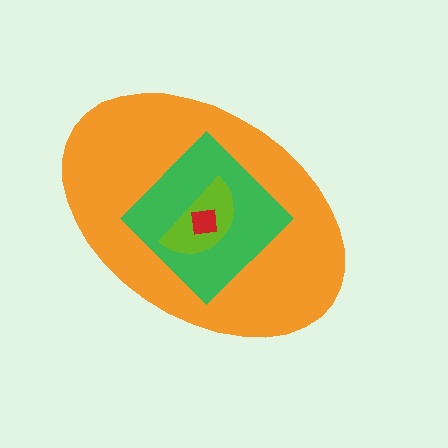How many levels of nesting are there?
4.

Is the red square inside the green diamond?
Yes.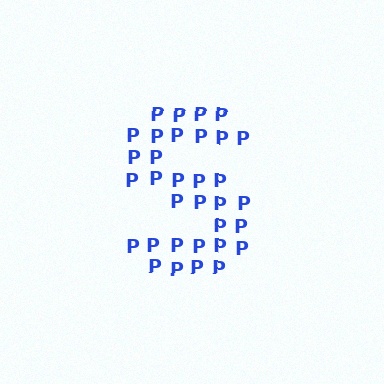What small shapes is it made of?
It is made of small letter P's.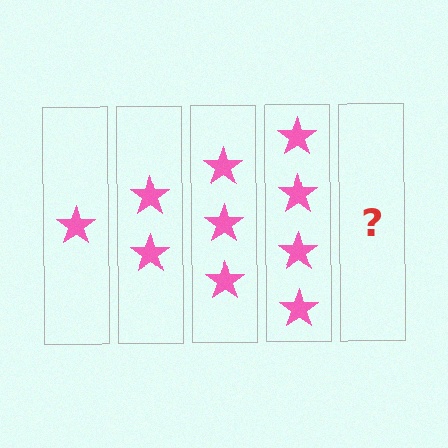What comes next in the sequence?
The next element should be 5 stars.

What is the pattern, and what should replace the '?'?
The pattern is that each step adds one more star. The '?' should be 5 stars.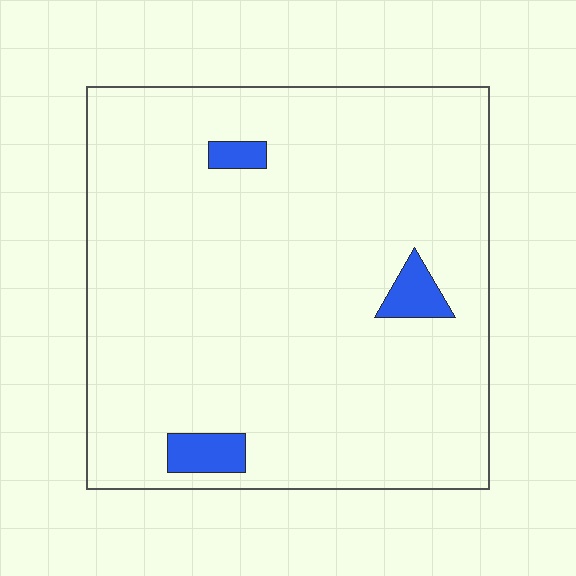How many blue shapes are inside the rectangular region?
3.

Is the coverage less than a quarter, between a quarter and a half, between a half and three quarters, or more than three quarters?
Less than a quarter.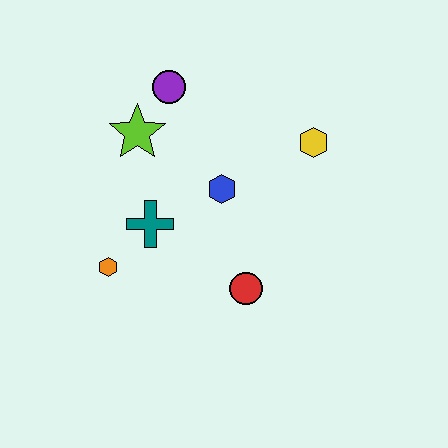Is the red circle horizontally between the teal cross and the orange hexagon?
No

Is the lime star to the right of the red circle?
No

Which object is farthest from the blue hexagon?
The orange hexagon is farthest from the blue hexagon.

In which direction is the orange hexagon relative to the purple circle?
The orange hexagon is below the purple circle.